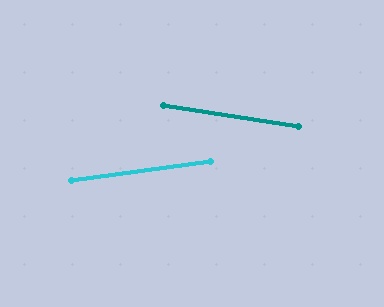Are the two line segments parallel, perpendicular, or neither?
Neither parallel nor perpendicular — they differ by about 17°.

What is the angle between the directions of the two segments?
Approximately 17 degrees.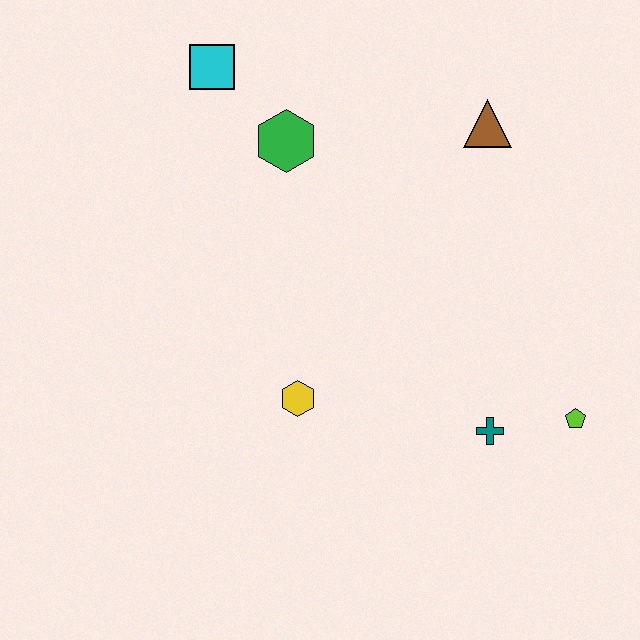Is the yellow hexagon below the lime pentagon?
No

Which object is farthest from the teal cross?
The cyan square is farthest from the teal cross.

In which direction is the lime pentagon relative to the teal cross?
The lime pentagon is to the right of the teal cross.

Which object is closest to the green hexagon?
The cyan square is closest to the green hexagon.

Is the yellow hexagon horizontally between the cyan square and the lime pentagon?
Yes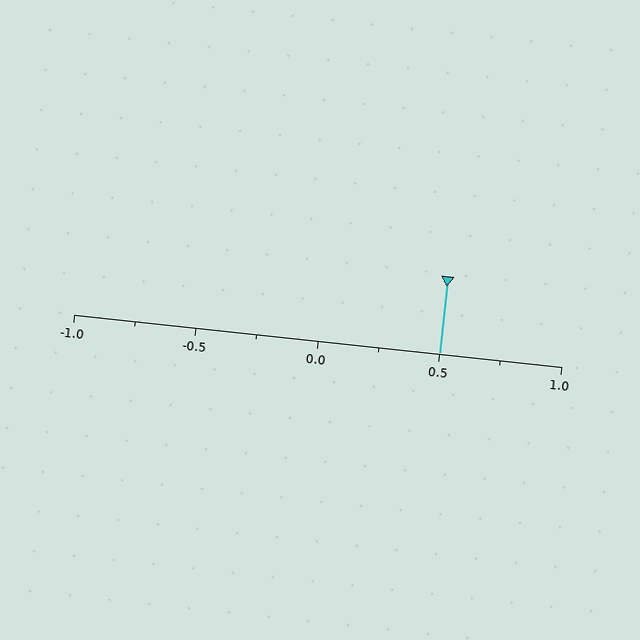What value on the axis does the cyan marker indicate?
The marker indicates approximately 0.5.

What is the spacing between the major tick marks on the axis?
The major ticks are spaced 0.5 apart.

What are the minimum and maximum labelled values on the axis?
The axis runs from -1.0 to 1.0.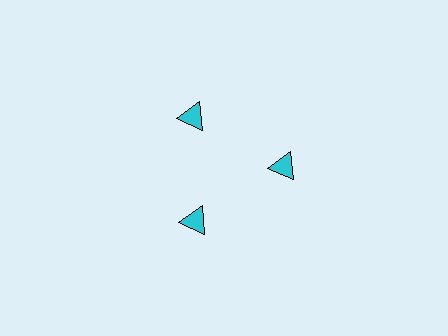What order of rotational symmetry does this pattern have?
This pattern has 3-fold rotational symmetry.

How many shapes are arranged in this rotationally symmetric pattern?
There are 3 shapes, arranged in 3 groups of 1.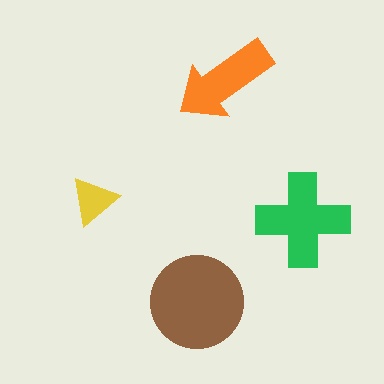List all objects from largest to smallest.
The brown circle, the green cross, the orange arrow, the yellow triangle.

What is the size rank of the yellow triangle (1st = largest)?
4th.